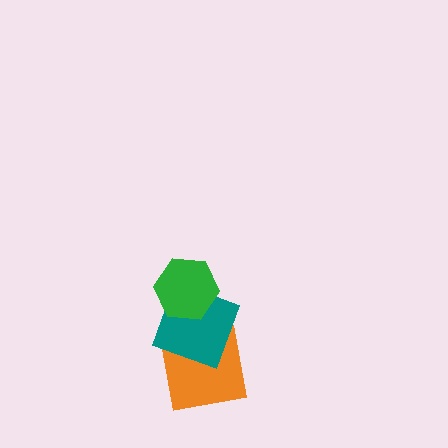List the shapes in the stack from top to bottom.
From top to bottom: the green hexagon, the teal square, the orange square.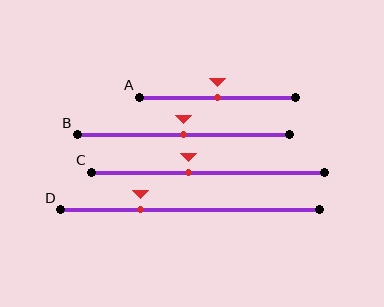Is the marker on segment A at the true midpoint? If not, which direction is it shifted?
Yes, the marker on segment A is at the true midpoint.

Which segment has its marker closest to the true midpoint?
Segment A has its marker closest to the true midpoint.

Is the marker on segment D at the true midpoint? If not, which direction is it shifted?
No, the marker on segment D is shifted to the left by about 19% of the segment length.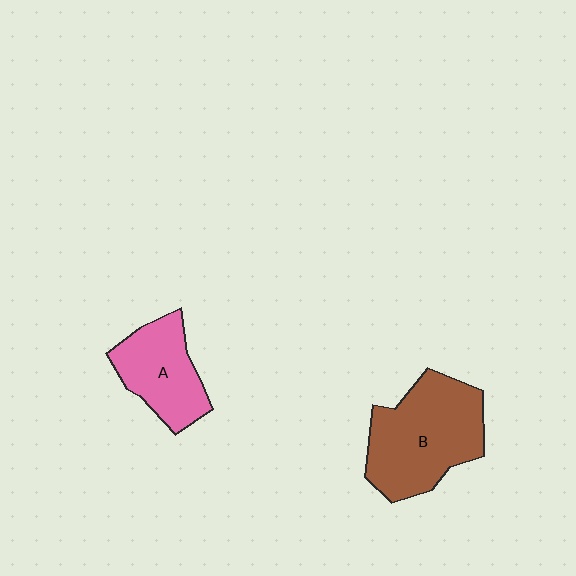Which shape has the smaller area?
Shape A (pink).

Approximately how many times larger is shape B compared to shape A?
Approximately 1.5 times.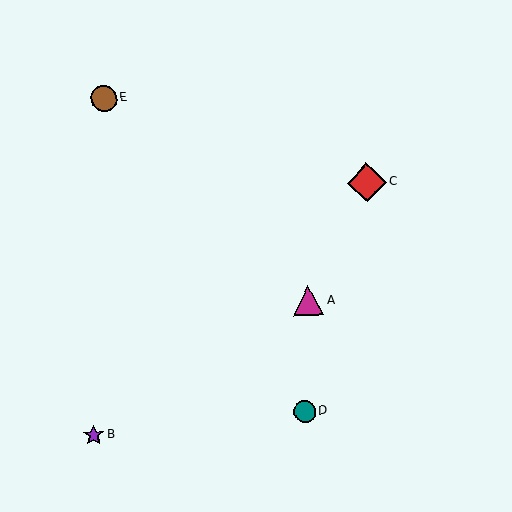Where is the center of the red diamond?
The center of the red diamond is at (367, 183).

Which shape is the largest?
The red diamond (labeled C) is the largest.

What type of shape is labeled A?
Shape A is a magenta triangle.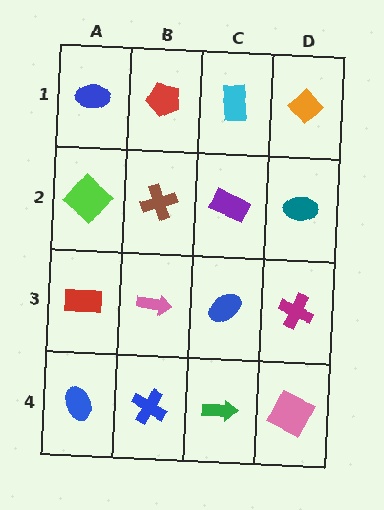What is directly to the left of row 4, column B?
A blue ellipse.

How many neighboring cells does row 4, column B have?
3.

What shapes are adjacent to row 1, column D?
A teal ellipse (row 2, column D), a cyan rectangle (row 1, column C).